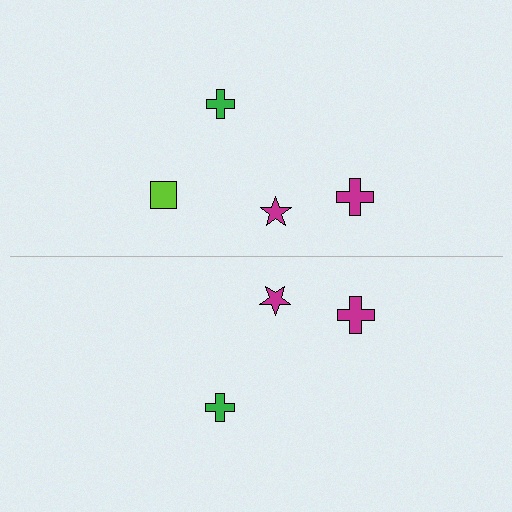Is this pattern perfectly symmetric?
No, the pattern is not perfectly symmetric. A lime square is missing from the bottom side.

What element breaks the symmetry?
A lime square is missing from the bottom side.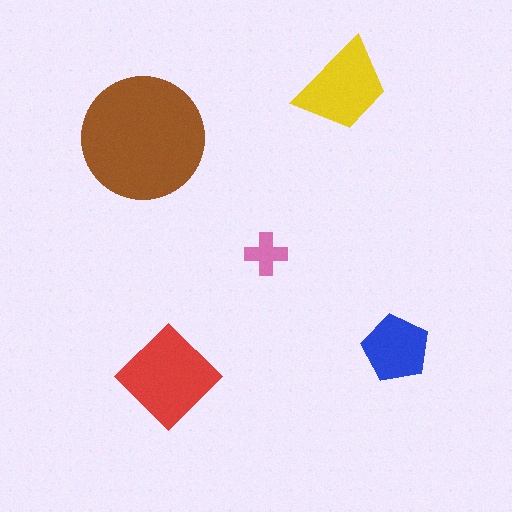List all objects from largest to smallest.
The brown circle, the red diamond, the yellow trapezoid, the blue pentagon, the pink cross.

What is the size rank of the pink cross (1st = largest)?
5th.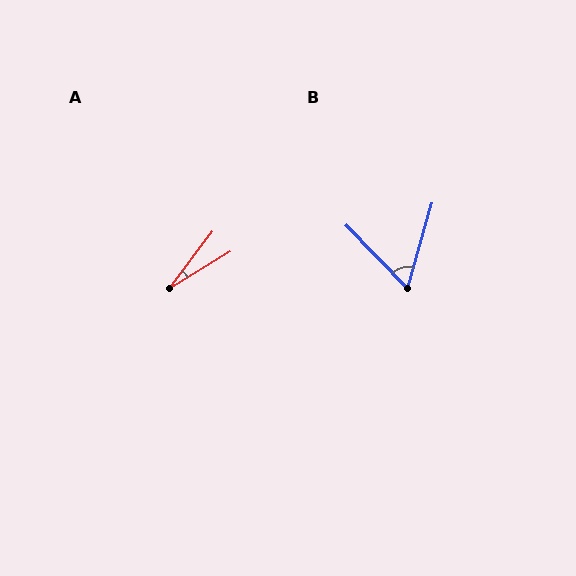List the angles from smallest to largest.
A (22°), B (60°).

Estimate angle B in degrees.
Approximately 60 degrees.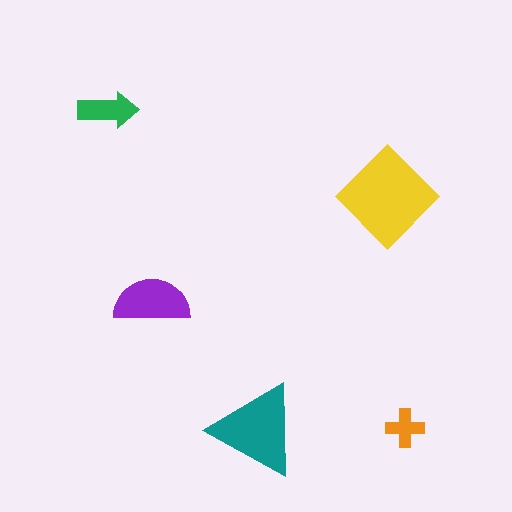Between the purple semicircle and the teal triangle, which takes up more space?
The teal triangle.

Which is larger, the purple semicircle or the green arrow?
The purple semicircle.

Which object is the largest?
The yellow diamond.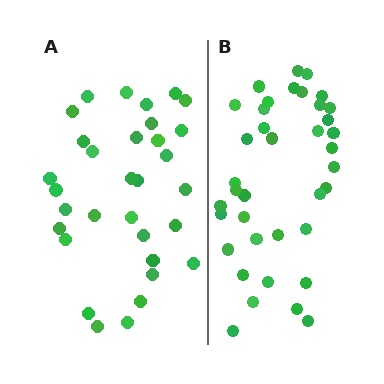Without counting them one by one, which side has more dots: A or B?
Region B (the right region) has more dots.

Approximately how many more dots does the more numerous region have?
Region B has about 6 more dots than region A.